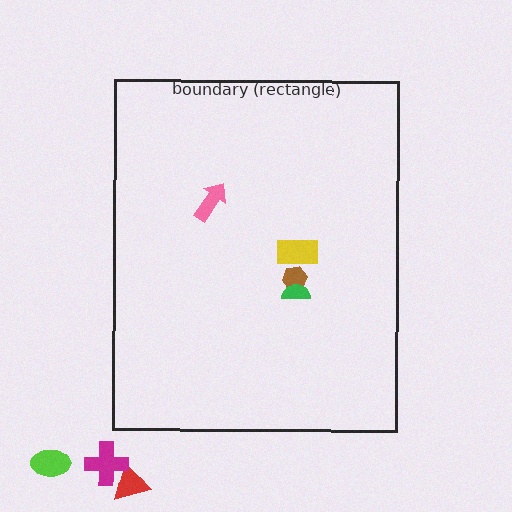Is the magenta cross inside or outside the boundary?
Outside.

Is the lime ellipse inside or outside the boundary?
Outside.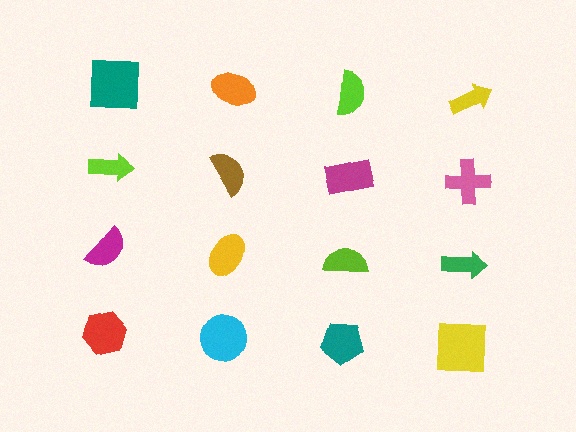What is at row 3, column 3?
A lime semicircle.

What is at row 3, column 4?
A green arrow.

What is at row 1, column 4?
A yellow arrow.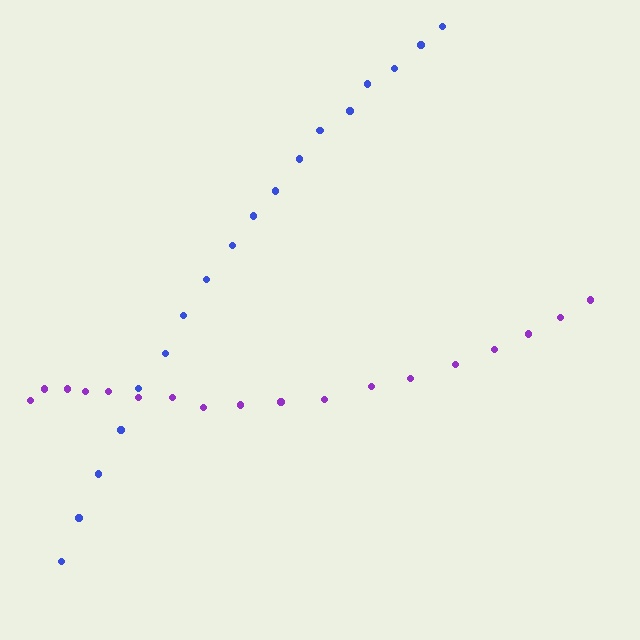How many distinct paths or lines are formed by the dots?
There are 2 distinct paths.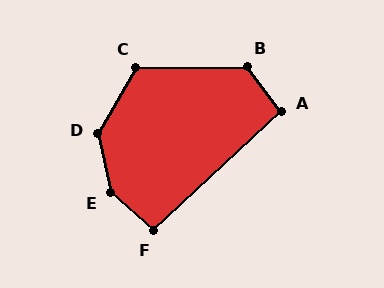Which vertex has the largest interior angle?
E, at approximately 144 degrees.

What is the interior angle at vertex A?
Approximately 96 degrees (obtuse).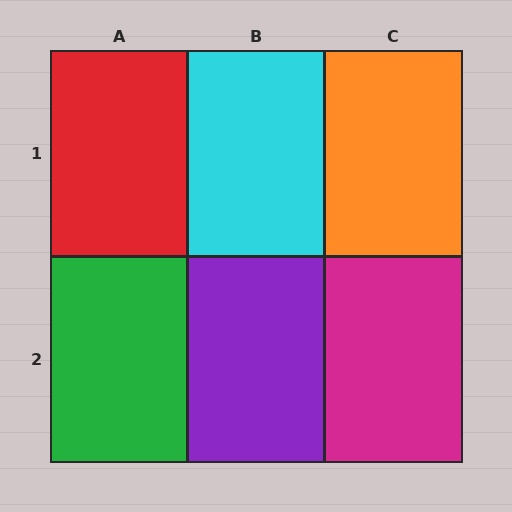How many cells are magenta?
1 cell is magenta.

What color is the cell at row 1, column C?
Orange.